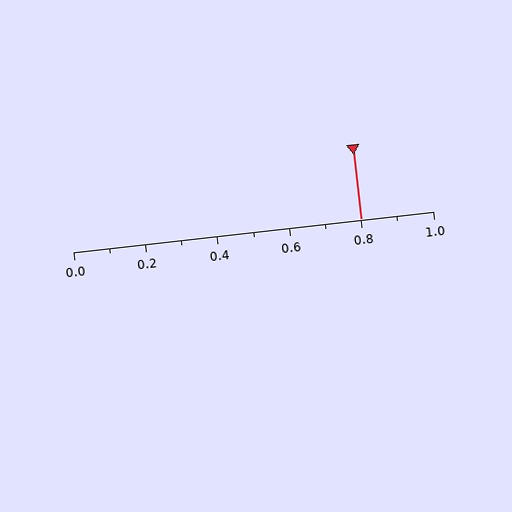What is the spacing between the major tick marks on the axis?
The major ticks are spaced 0.2 apart.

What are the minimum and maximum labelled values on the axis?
The axis runs from 0.0 to 1.0.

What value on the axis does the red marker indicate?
The marker indicates approximately 0.8.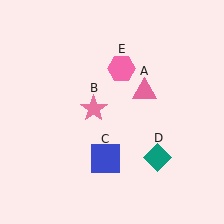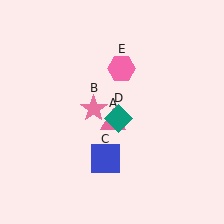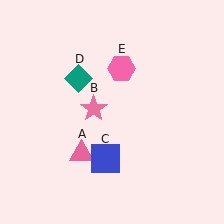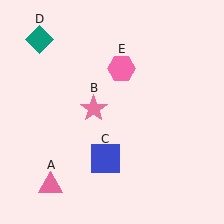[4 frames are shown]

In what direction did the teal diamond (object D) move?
The teal diamond (object D) moved up and to the left.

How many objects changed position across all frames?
2 objects changed position: pink triangle (object A), teal diamond (object D).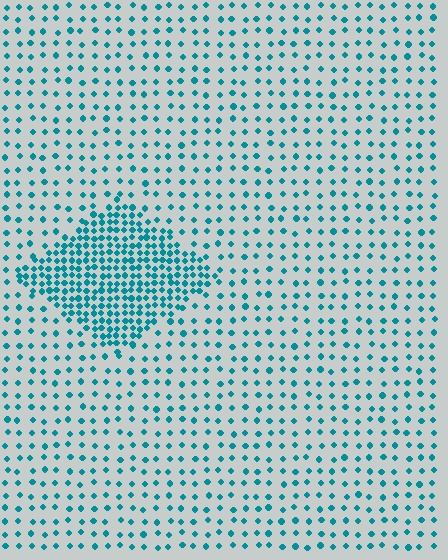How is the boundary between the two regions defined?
The boundary is defined by a change in element density (approximately 2.8x ratio). All elements are the same color, size, and shape.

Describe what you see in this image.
The image contains small teal elements arranged at two different densities. A diamond-shaped region is visible where the elements are more densely packed than the surrounding area.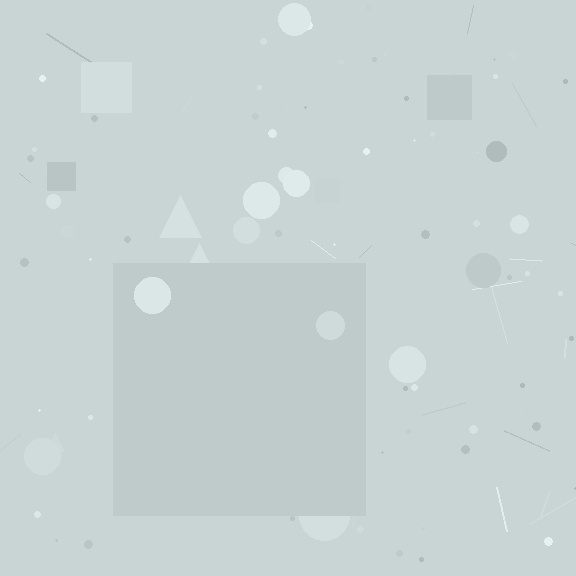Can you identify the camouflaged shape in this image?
The camouflaged shape is a square.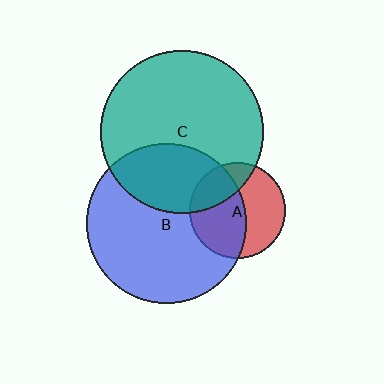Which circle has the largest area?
Circle C (teal).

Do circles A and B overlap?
Yes.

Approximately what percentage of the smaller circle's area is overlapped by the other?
Approximately 55%.